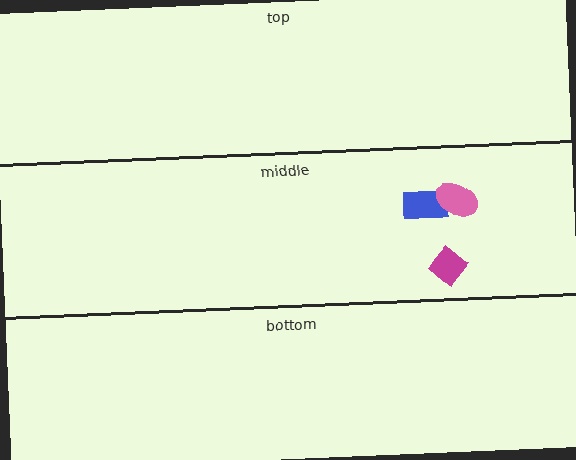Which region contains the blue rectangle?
The middle region.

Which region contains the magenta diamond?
The middle region.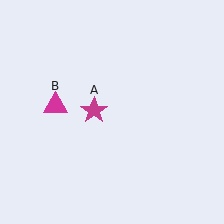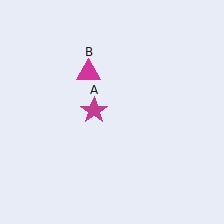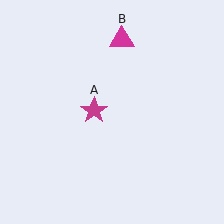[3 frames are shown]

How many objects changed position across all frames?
1 object changed position: magenta triangle (object B).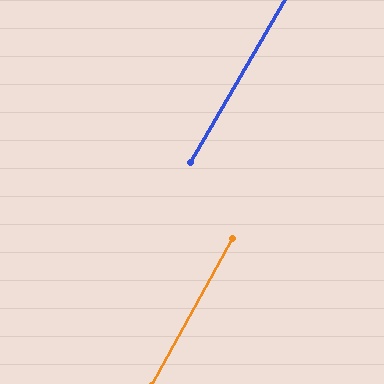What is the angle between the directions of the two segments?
Approximately 1 degree.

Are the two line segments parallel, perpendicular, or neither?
Parallel — their directions differ by only 1.2°.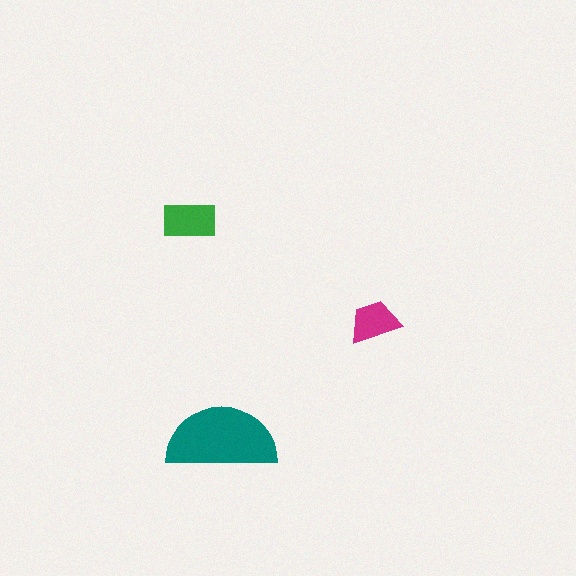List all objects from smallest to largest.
The magenta trapezoid, the green rectangle, the teal semicircle.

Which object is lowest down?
The teal semicircle is bottommost.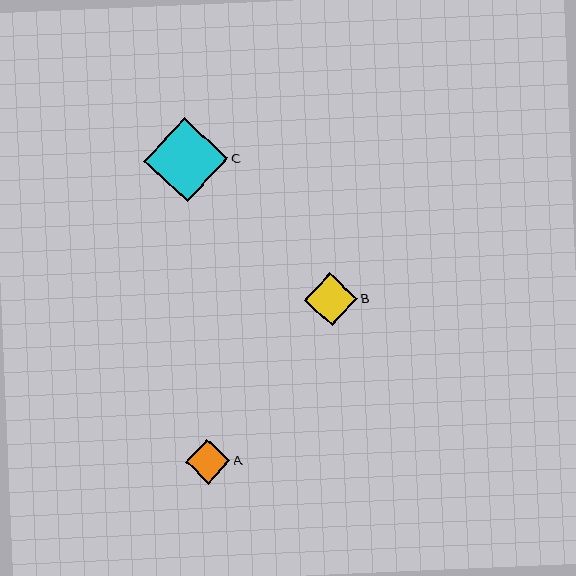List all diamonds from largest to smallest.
From largest to smallest: C, B, A.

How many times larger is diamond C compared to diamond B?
Diamond C is approximately 1.6 times the size of diamond B.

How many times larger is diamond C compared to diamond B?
Diamond C is approximately 1.6 times the size of diamond B.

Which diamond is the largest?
Diamond C is the largest with a size of approximately 84 pixels.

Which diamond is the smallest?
Diamond A is the smallest with a size of approximately 45 pixels.